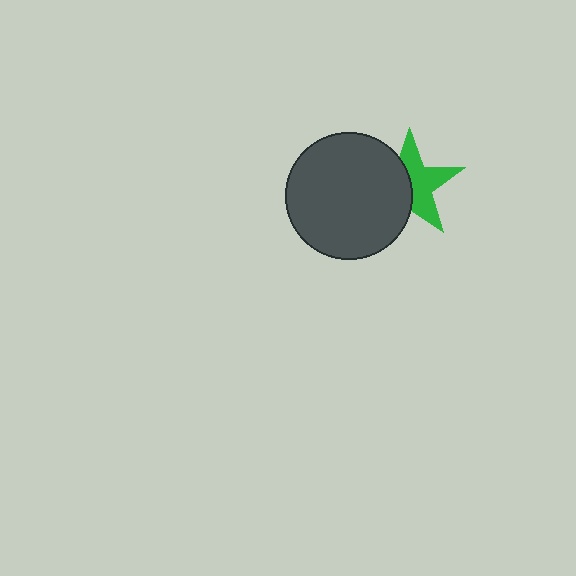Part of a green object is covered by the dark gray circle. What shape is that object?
It is a star.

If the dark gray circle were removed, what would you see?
You would see the complete green star.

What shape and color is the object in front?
The object in front is a dark gray circle.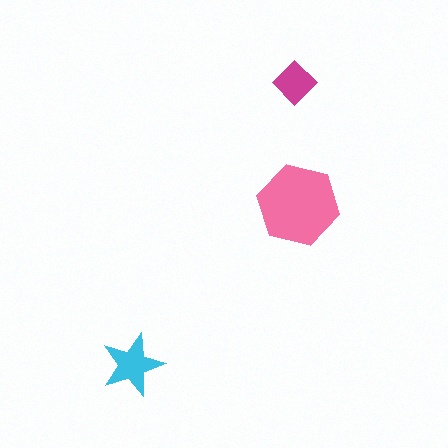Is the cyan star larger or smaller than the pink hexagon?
Smaller.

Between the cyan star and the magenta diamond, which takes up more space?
The cyan star.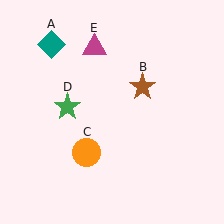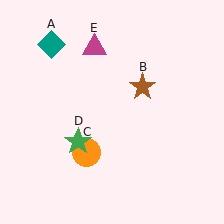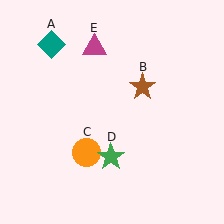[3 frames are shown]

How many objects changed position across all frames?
1 object changed position: green star (object D).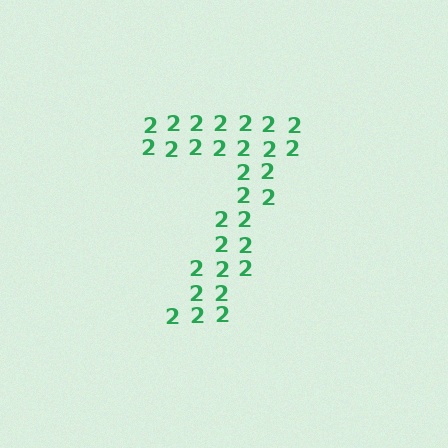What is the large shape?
The large shape is the digit 7.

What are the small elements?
The small elements are digit 2's.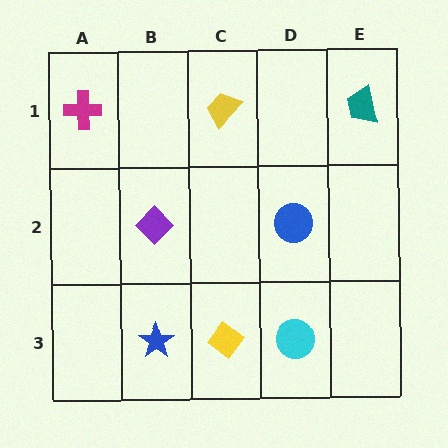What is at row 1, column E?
A teal trapezoid.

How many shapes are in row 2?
2 shapes.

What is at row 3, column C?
A yellow diamond.